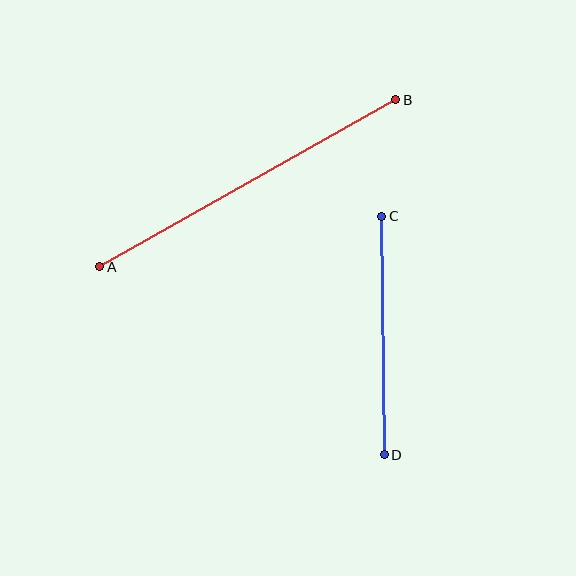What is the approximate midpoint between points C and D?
The midpoint is at approximately (383, 335) pixels.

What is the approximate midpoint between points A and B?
The midpoint is at approximately (248, 183) pixels.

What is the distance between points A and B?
The distance is approximately 340 pixels.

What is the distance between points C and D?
The distance is approximately 238 pixels.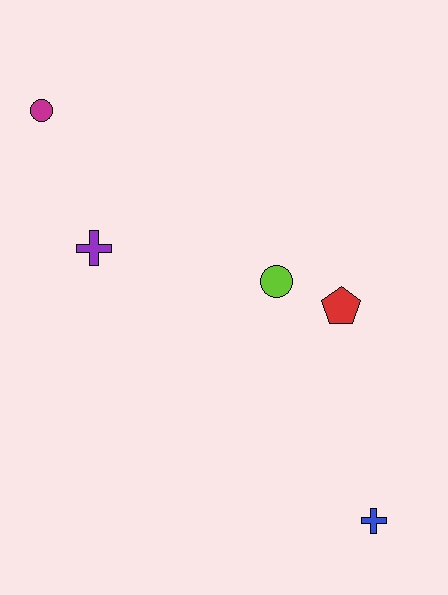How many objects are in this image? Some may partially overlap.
There are 5 objects.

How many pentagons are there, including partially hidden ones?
There is 1 pentagon.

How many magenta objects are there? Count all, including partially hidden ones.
There is 1 magenta object.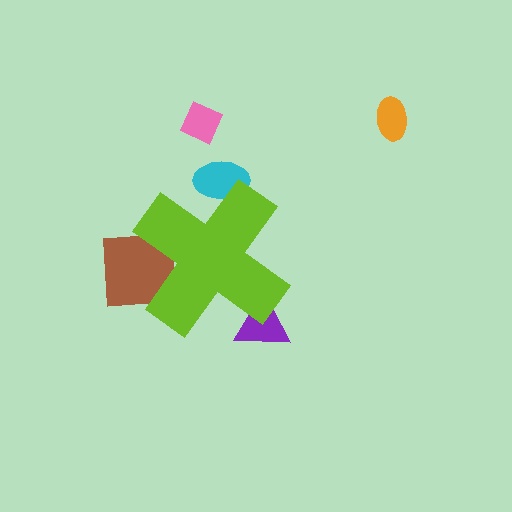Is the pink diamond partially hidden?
No, the pink diamond is fully visible.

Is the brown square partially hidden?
Yes, the brown square is partially hidden behind the lime cross.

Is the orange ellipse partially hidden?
No, the orange ellipse is fully visible.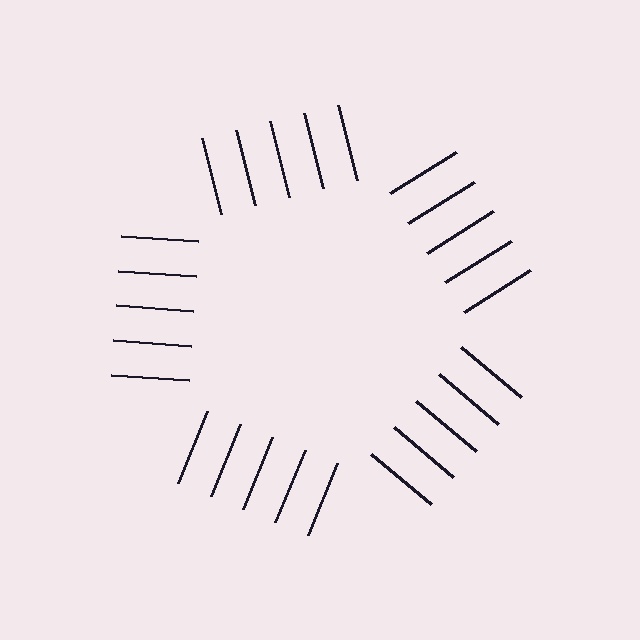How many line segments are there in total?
25 — 5 along each of the 5 edges.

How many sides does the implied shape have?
5 sides — the line-ends trace a pentagon.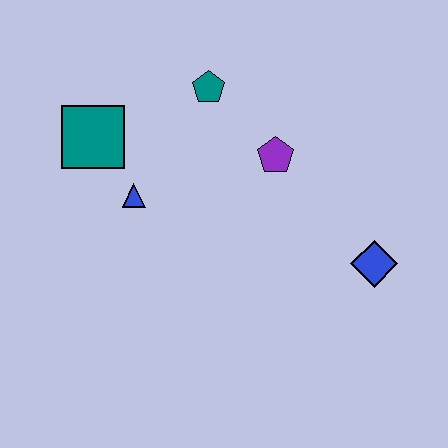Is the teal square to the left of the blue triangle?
Yes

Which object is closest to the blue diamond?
The purple pentagon is closest to the blue diamond.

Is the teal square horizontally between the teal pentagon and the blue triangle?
No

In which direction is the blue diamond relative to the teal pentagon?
The blue diamond is below the teal pentagon.